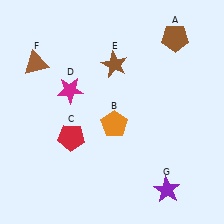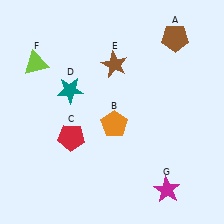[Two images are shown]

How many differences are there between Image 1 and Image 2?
There are 3 differences between the two images.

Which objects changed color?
D changed from magenta to teal. F changed from brown to lime. G changed from purple to magenta.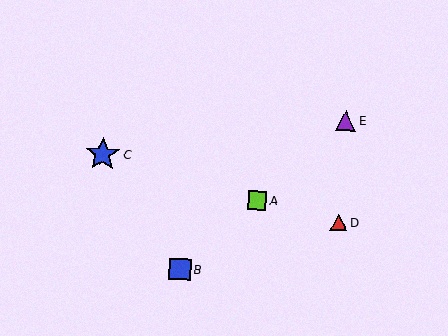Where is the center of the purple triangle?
The center of the purple triangle is at (346, 121).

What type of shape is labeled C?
Shape C is a blue star.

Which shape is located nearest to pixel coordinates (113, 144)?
The blue star (labeled C) at (103, 154) is nearest to that location.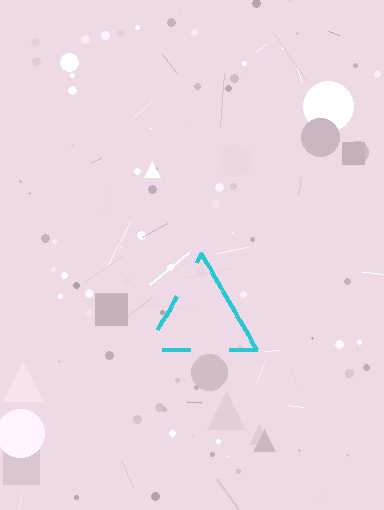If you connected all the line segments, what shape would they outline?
They would outline a triangle.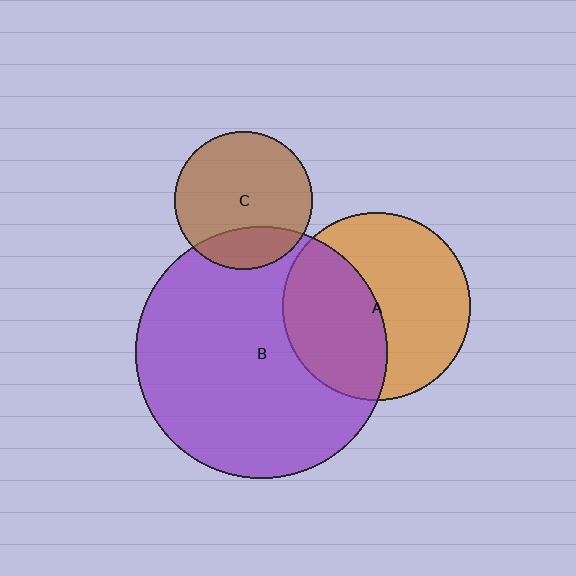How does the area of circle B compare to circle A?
Approximately 1.8 times.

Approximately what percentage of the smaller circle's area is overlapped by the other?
Approximately 45%.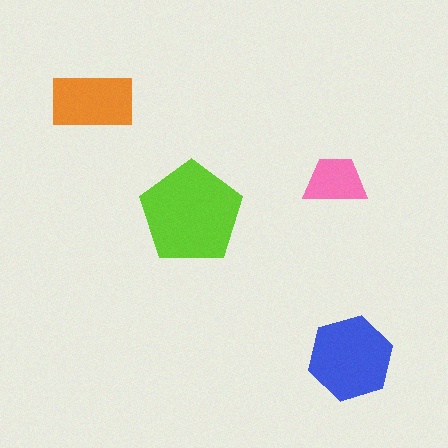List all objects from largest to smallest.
The lime pentagon, the blue hexagon, the orange rectangle, the pink trapezoid.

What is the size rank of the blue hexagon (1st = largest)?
2nd.